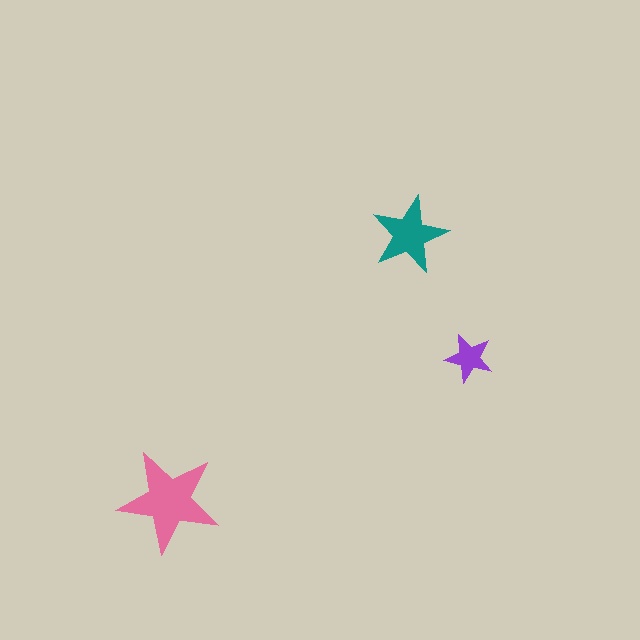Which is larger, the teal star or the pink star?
The pink one.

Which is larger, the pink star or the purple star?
The pink one.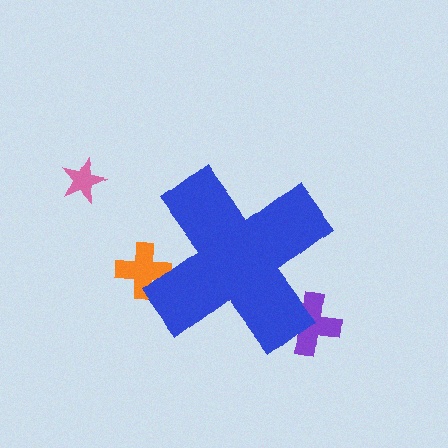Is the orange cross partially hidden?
Yes, the orange cross is partially hidden behind the blue cross.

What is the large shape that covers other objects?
A blue cross.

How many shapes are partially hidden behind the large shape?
2 shapes are partially hidden.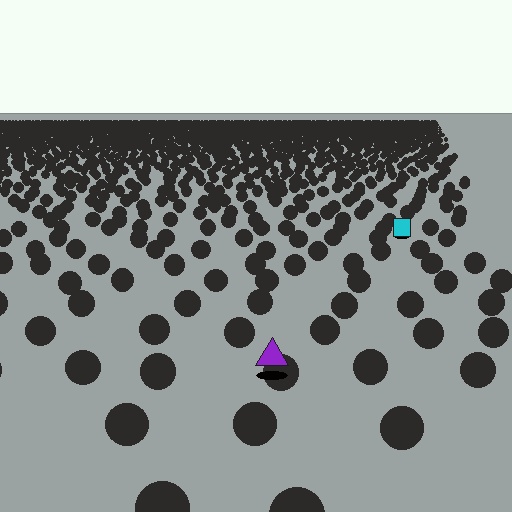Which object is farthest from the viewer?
The cyan square is farthest from the viewer. It appears smaller and the ground texture around it is denser.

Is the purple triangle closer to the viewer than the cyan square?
Yes. The purple triangle is closer — you can tell from the texture gradient: the ground texture is coarser near it.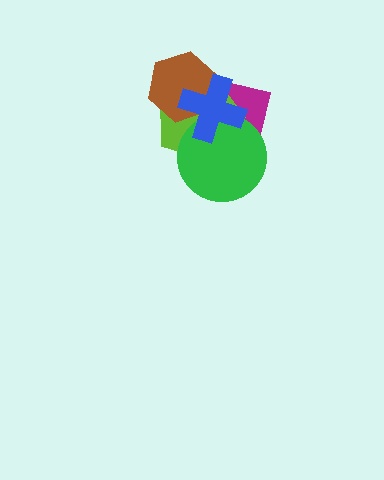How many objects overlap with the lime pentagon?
4 objects overlap with the lime pentagon.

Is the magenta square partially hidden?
Yes, it is partially covered by another shape.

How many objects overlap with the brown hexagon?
3 objects overlap with the brown hexagon.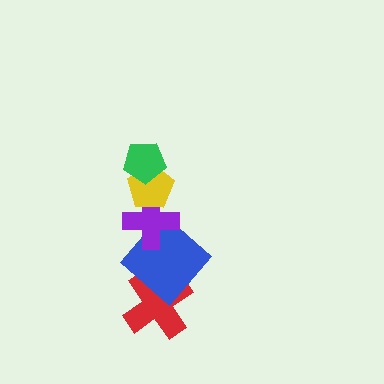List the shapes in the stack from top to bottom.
From top to bottom: the green pentagon, the yellow pentagon, the purple cross, the blue diamond, the red cross.